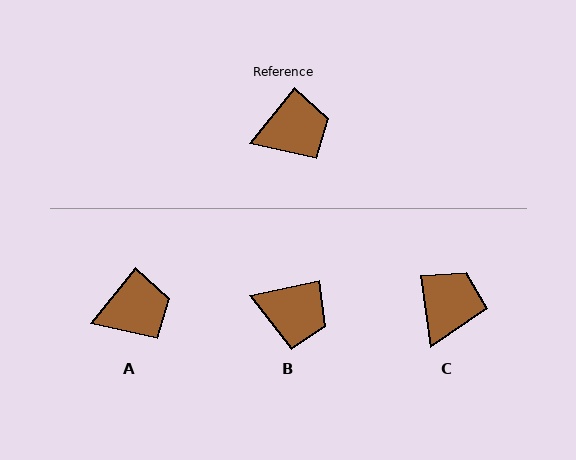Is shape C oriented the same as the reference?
No, it is off by about 47 degrees.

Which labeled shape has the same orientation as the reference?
A.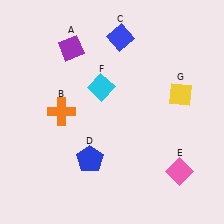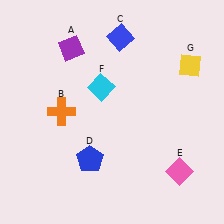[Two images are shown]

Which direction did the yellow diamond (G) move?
The yellow diamond (G) moved up.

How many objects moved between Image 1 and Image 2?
1 object moved between the two images.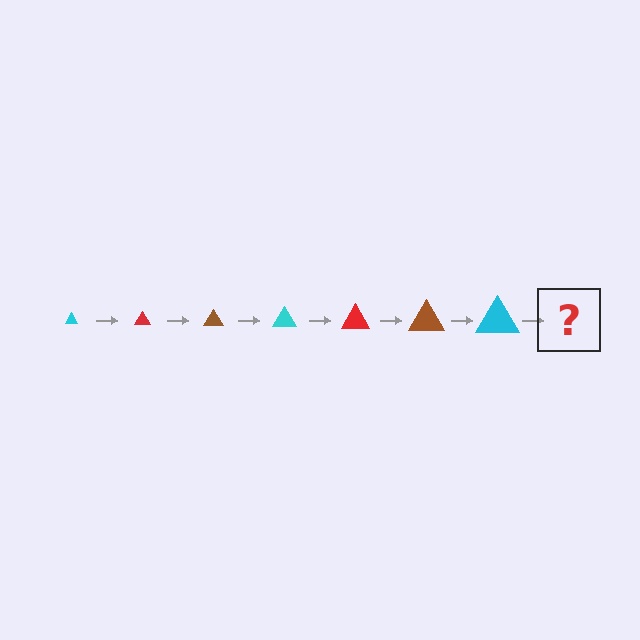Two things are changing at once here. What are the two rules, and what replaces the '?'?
The two rules are that the triangle grows larger each step and the color cycles through cyan, red, and brown. The '?' should be a red triangle, larger than the previous one.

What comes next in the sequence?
The next element should be a red triangle, larger than the previous one.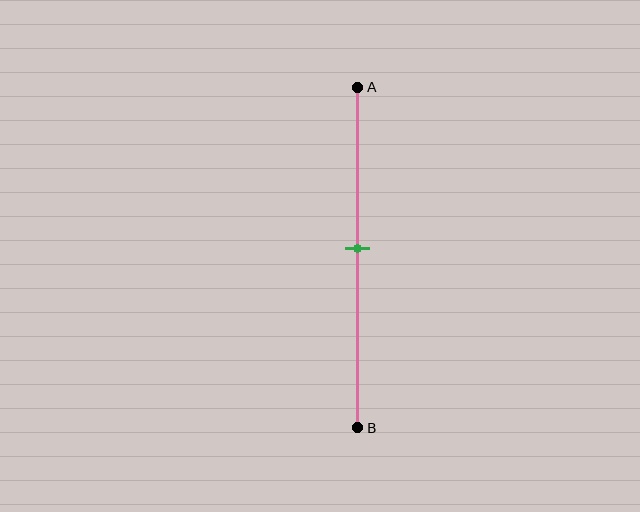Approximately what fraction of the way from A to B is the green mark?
The green mark is approximately 45% of the way from A to B.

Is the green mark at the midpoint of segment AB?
Yes, the mark is approximately at the midpoint.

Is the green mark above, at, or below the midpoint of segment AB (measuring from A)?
The green mark is approximately at the midpoint of segment AB.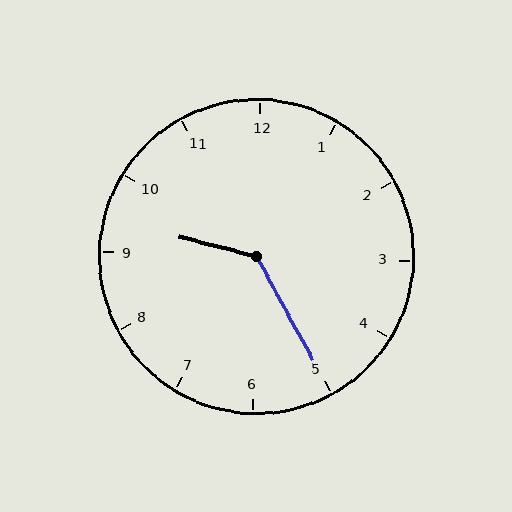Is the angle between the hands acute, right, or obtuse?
It is obtuse.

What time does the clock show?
9:25.